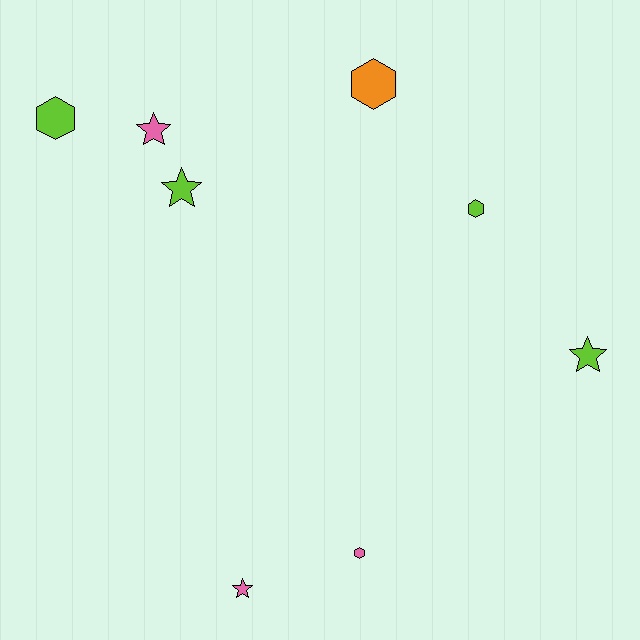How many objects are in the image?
There are 8 objects.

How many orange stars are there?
There are no orange stars.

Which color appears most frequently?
Lime, with 4 objects.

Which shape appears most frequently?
Hexagon, with 4 objects.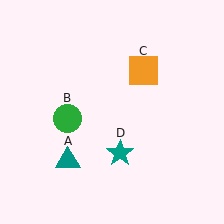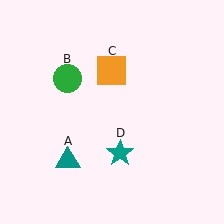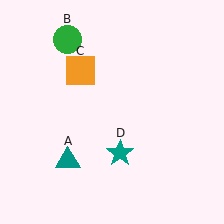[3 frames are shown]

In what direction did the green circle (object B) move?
The green circle (object B) moved up.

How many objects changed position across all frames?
2 objects changed position: green circle (object B), orange square (object C).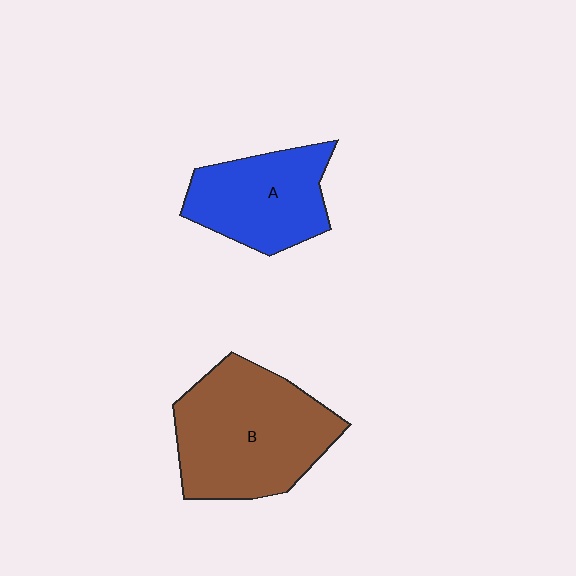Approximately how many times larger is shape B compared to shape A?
Approximately 1.5 times.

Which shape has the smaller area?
Shape A (blue).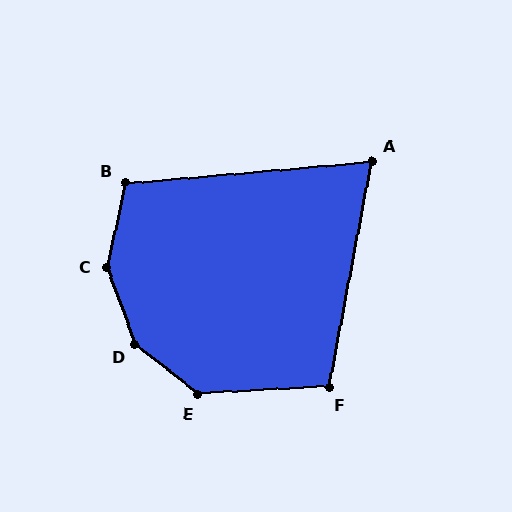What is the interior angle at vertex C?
Approximately 147 degrees (obtuse).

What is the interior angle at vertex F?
Approximately 104 degrees (obtuse).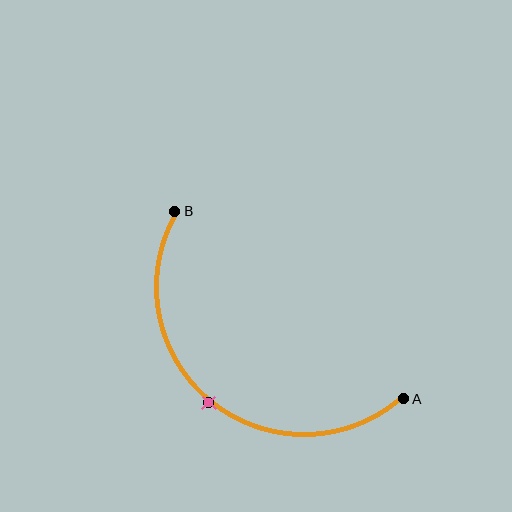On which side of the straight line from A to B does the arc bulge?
The arc bulges below and to the left of the straight line connecting A and B.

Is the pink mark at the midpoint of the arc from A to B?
Yes. The pink mark lies on the arc at equal arc-length from both A and B — it is the arc midpoint.